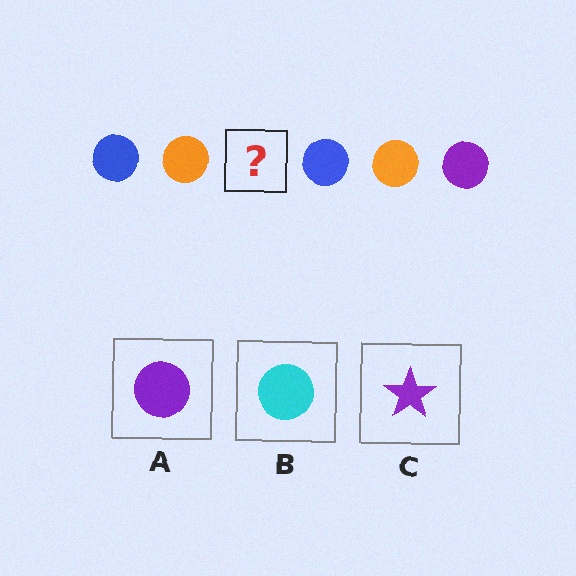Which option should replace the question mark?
Option A.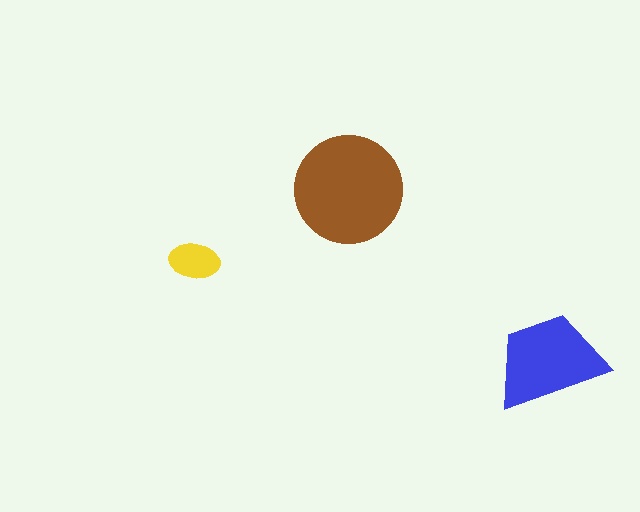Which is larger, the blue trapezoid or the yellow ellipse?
The blue trapezoid.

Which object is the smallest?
The yellow ellipse.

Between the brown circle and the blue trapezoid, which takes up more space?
The brown circle.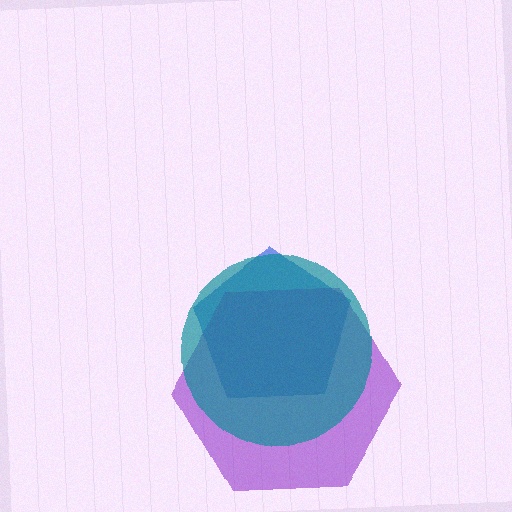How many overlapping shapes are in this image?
There are 3 overlapping shapes in the image.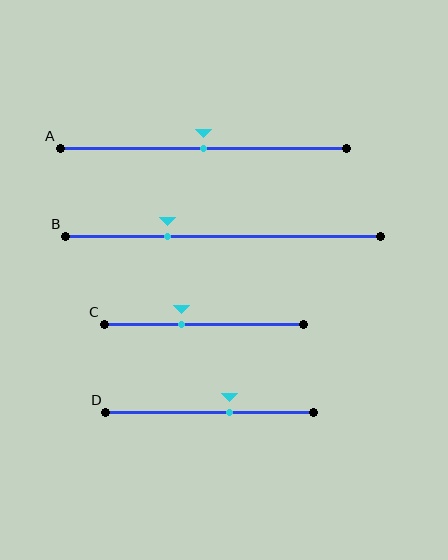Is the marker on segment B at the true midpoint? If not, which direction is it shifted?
No, the marker on segment B is shifted to the left by about 18% of the segment length.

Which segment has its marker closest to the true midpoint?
Segment A has its marker closest to the true midpoint.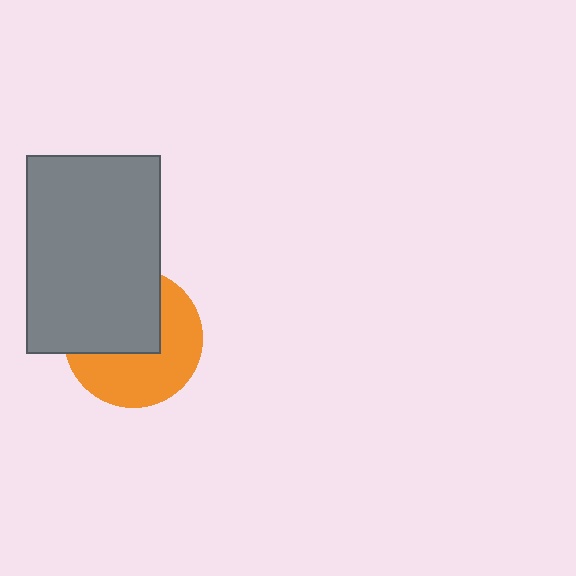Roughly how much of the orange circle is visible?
About half of it is visible (roughly 53%).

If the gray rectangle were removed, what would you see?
You would see the complete orange circle.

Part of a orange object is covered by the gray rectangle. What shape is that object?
It is a circle.